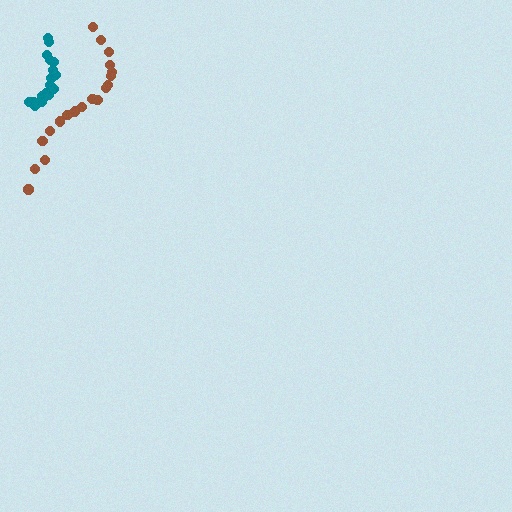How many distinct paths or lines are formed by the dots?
There are 2 distinct paths.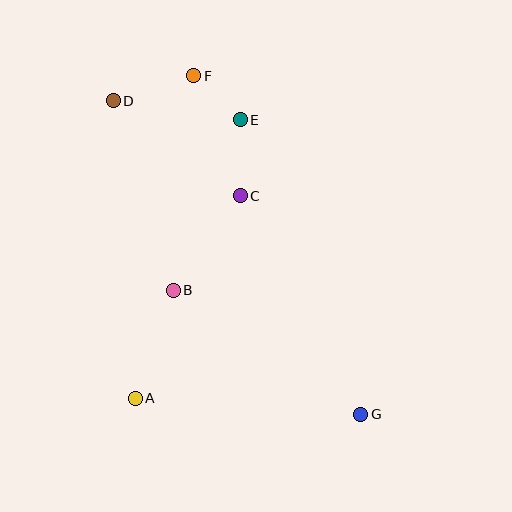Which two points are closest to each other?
Points E and F are closest to each other.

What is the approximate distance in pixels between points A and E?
The distance between A and E is approximately 298 pixels.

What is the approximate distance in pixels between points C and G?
The distance between C and G is approximately 249 pixels.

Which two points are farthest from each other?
Points D and G are farthest from each other.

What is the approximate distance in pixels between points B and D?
The distance between B and D is approximately 199 pixels.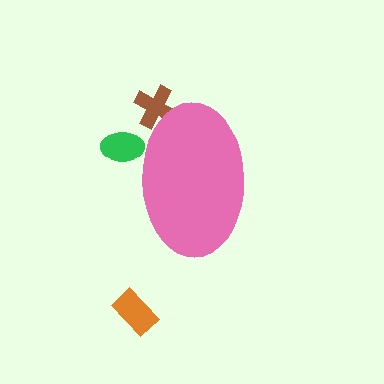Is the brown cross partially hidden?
Yes, the brown cross is partially hidden behind the pink ellipse.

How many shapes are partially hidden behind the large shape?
2 shapes are partially hidden.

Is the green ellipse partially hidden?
Yes, the green ellipse is partially hidden behind the pink ellipse.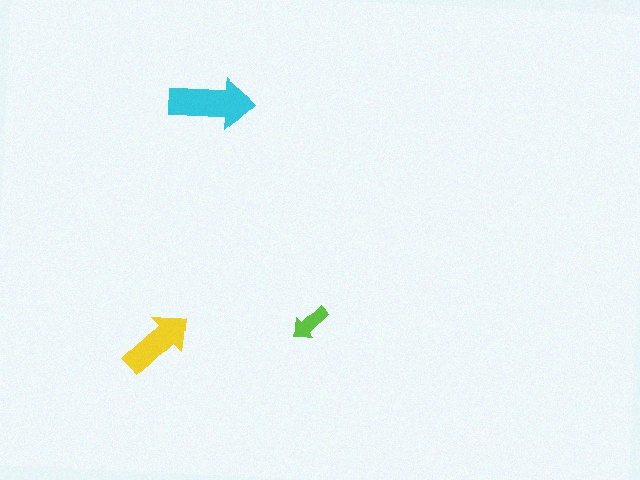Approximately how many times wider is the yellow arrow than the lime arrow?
About 2 times wider.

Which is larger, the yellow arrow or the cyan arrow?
The cyan one.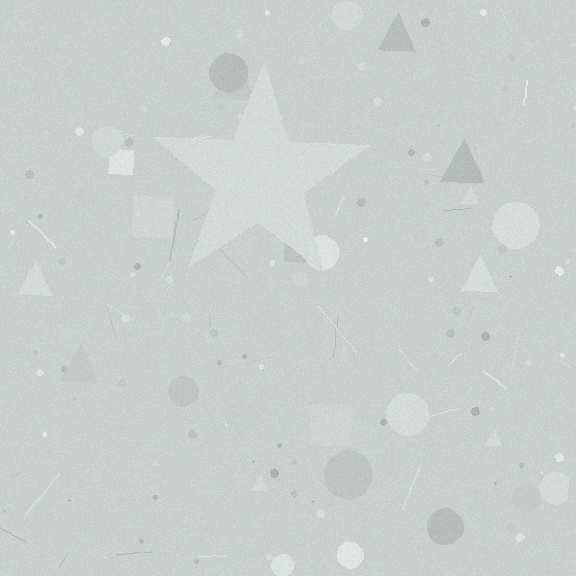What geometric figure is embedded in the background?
A star is embedded in the background.